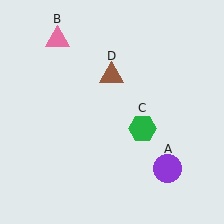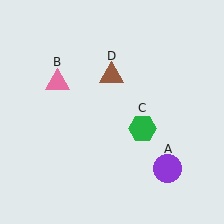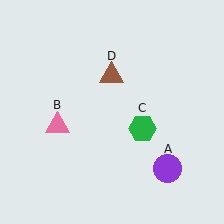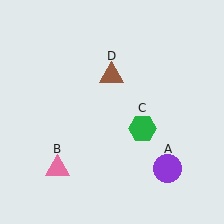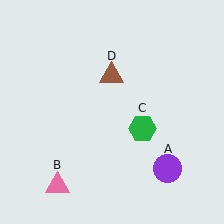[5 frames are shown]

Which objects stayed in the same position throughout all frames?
Purple circle (object A) and green hexagon (object C) and brown triangle (object D) remained stationary.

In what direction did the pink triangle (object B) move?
The pink triangle (object B) moved down.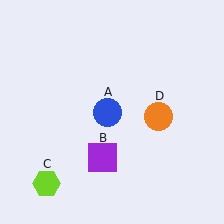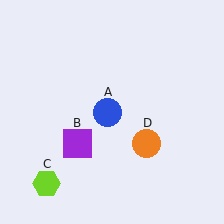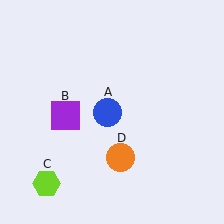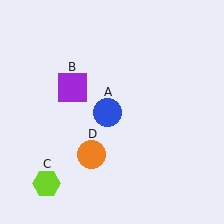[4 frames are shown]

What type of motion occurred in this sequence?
The purple square (object B), orange circle (object D) rotated clockwise around the center of the scene.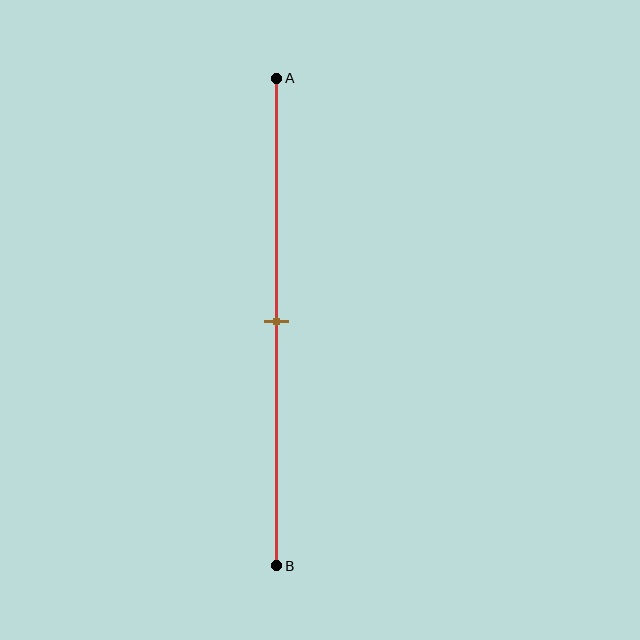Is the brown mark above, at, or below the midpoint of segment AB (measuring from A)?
The brown mark is approximately at the midpoint of segment AB.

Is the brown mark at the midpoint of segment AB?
Yes, the mark is approximately at the midpoint.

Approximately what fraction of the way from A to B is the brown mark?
The brown mark is approximately 50% of the way from A to B.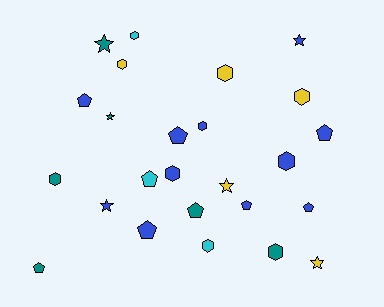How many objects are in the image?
There are 25 objects.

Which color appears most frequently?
Blue, with 11 objects.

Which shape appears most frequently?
Hexagon, with 10 objects.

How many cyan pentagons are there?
There is 1 cyan pentagon.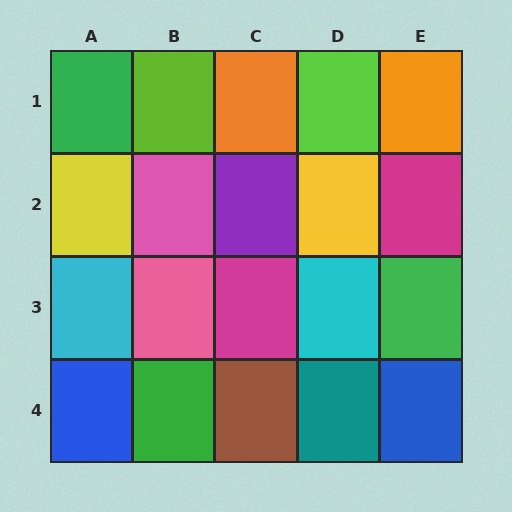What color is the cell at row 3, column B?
Pink.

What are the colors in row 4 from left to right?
Blue, green, brown, teal, blue.